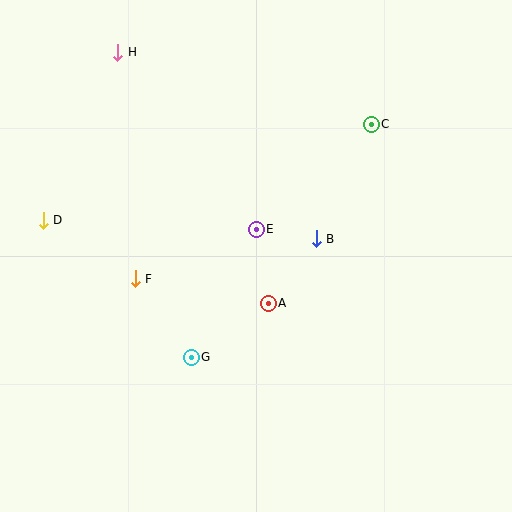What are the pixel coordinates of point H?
Point H is at (118, 52).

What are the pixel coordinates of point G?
Point G is at (191, 357).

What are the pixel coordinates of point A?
Point A is at (268, 303).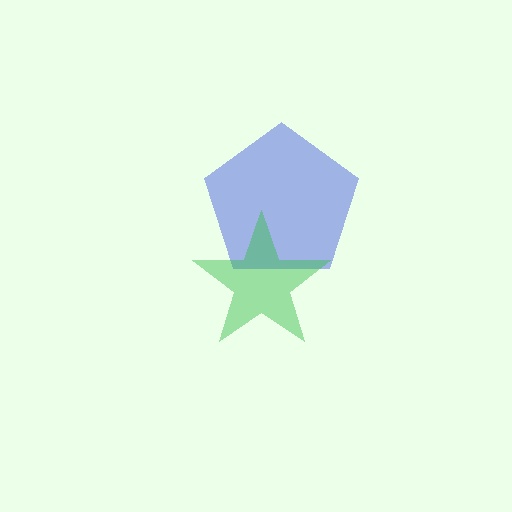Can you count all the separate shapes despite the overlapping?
Yes, there are 2 separate shapes.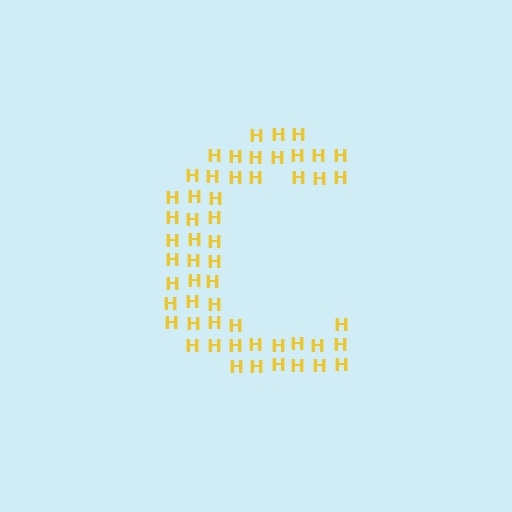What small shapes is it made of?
It is made of small letter H's.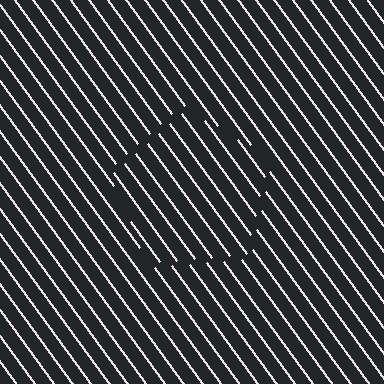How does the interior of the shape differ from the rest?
The interior of the shape contains the same grating, shifted by half a period — the contour is defined by the phase discontinuity where line-ends from the inner and outer gratings abut.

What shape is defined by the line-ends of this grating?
An illusory pentagon. The interior of the shape contains the same grating, shifted by half a period — the contour is defined by the phase discontinuity where line-ends from the inner and outer gratings abut.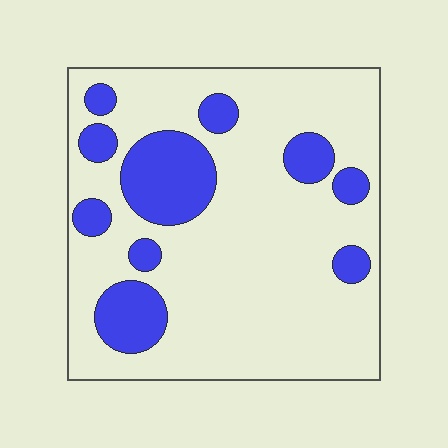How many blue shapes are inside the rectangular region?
10.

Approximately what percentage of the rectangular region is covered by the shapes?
Approximately 20%.